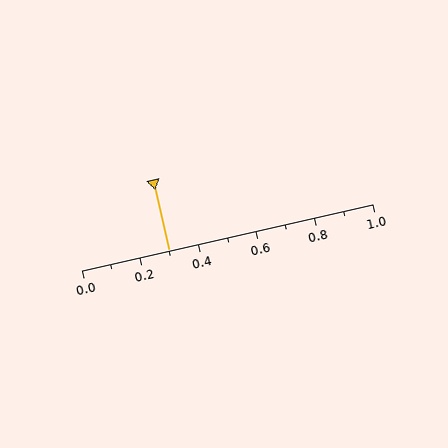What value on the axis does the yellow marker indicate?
The marker indicates approximately 0.3.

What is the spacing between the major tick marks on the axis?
The major ticks are spaced 0.2 apart.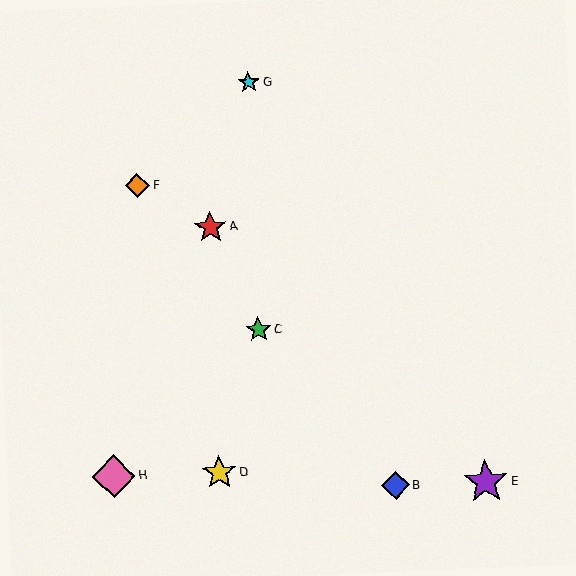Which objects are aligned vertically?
Objects C, G are aligned vertically.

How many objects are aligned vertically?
2 objects (C, G) are aligned vertically.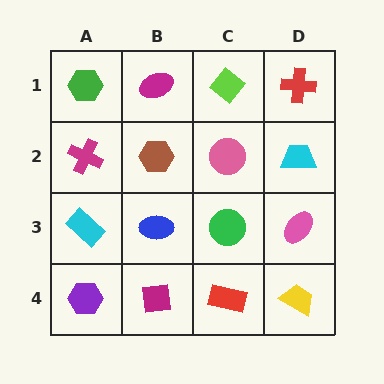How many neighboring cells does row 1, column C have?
3.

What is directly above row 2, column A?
A green hexagon.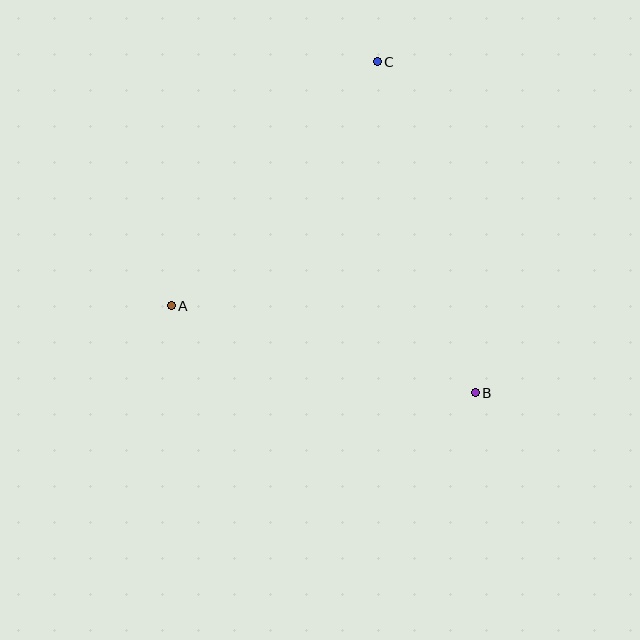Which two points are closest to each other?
Points A and B are closest to each other.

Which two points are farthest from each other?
Points B and C are farthest from each other.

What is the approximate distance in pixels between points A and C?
The distance between A and C is approximately 319 pixels.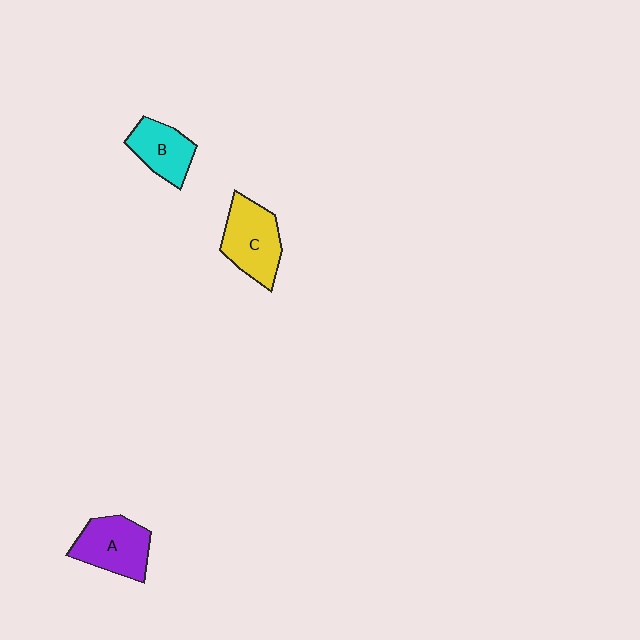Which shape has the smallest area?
Shape B (cyan).